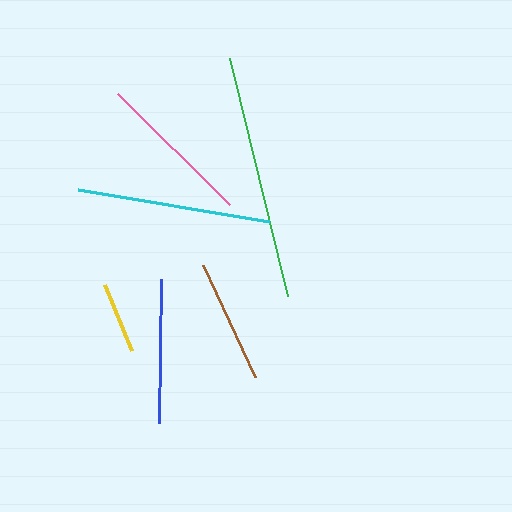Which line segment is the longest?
The green line is the longest at approximately 246 pixels.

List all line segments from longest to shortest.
From longest to shortest: green, cyan, pink, blue, brown, yellow.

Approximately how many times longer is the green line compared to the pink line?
The green line is approximately 1.6 times the length of the pink line.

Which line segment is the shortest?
The yellow line is the shortest at approximately 71 pixels.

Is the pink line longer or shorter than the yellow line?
The pink line is longer than the yellow line.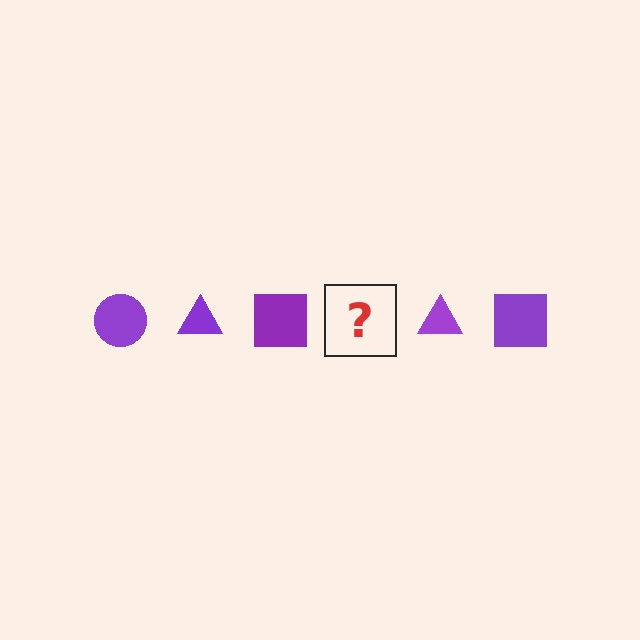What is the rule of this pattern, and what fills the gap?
The rule is that the pattern cycles through circle, triangle, square shapes in purple. The gap should be filled with a purple circle.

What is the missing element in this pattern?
The missing element is a purple circle.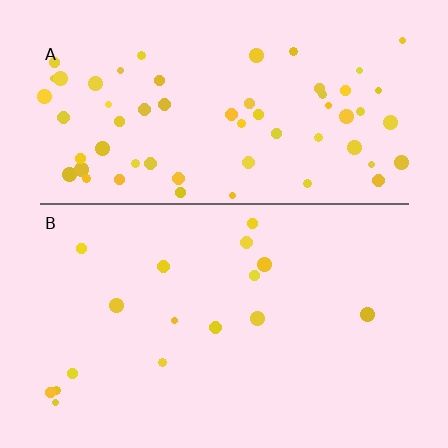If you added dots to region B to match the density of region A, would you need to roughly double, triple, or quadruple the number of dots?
Approximately quadruple.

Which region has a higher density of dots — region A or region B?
A (the top).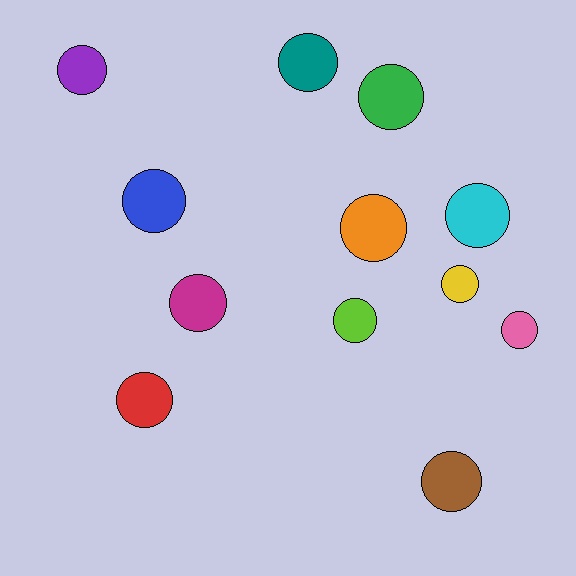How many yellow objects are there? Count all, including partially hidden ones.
There is 1 yellow object.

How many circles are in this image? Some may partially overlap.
There are 12 circles.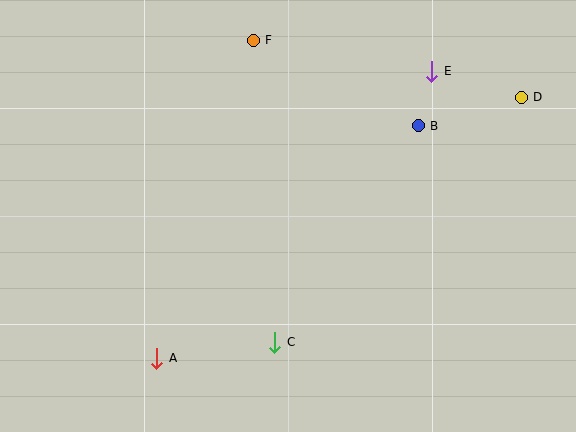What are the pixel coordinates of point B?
Point B is at (418, 126).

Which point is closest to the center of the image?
Point C at (275, 342) is closest to the center.